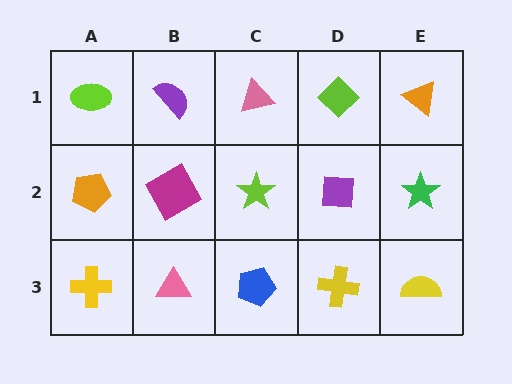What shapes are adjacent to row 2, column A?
A lime ellipse (row 1, column A), a yellow cross (row 3, column A), a magenta square (row 2, column B).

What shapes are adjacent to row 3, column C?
A lime star (row 2, column C), a pink triangle (row 3, column B), a yellow cross (row 3, column D).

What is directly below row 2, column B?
A pink triangle.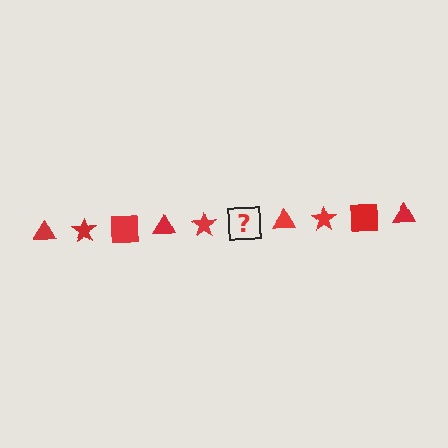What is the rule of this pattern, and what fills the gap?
The rule is that the pattern cycles through triangle, star, square shapes in red. The gap should be filled with a red square.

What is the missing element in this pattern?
The missing element is a red square.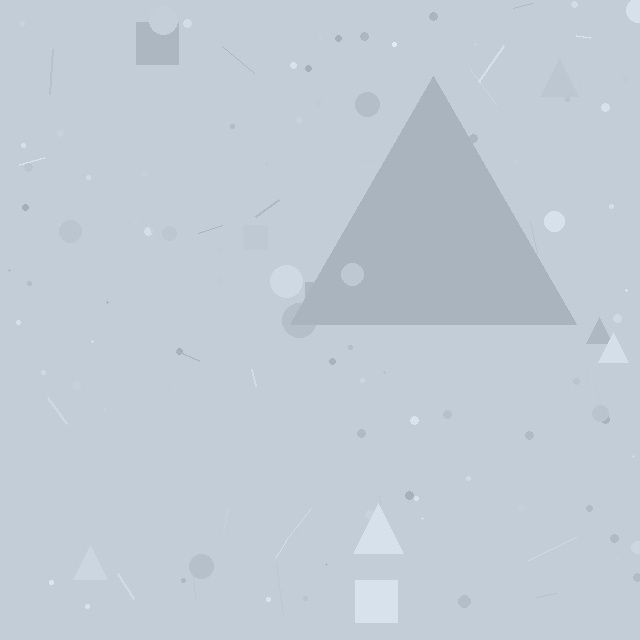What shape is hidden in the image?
A triangle is hidden in the image.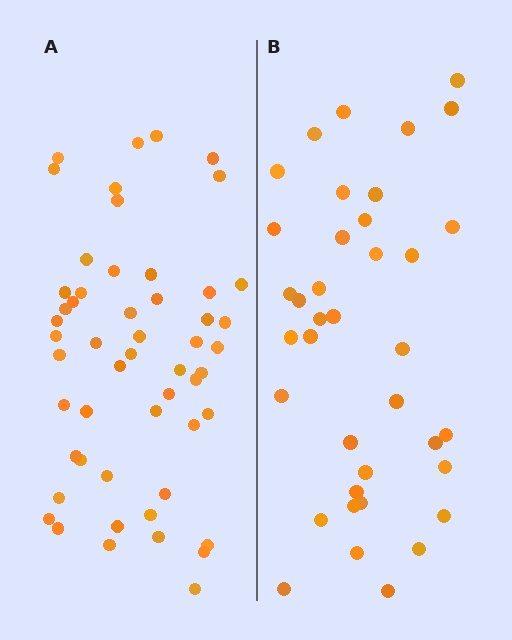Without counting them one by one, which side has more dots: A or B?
Region A (the left region) has more dots.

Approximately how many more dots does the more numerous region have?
Region A has approximately 15 more dots than region B.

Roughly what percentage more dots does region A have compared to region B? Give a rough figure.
About 40% more.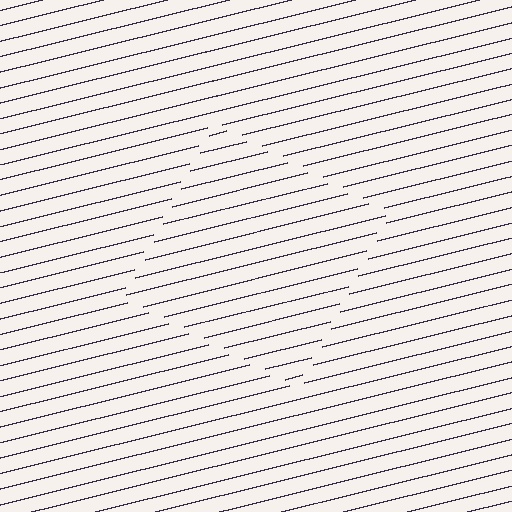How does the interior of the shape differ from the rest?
The interior of the shape contains the same grating, shifted by half a period — the contour is defined by the phase discontinuity where line-ends from the inner and outer gratings abut.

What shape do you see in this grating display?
An illusory square. The interior of the shape contains the same grating, shifted by half a period — the contour is defined by the phase discontinuity where line-ends from the inner and outer gratings abut.